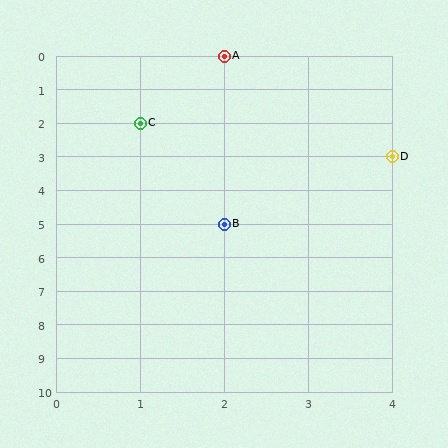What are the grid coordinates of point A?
Point A is at grid coordinates (2, 0).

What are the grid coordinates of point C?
Point C is at grid coordinates (1, 2).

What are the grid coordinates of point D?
Point D is at grid coordinates (4, 3).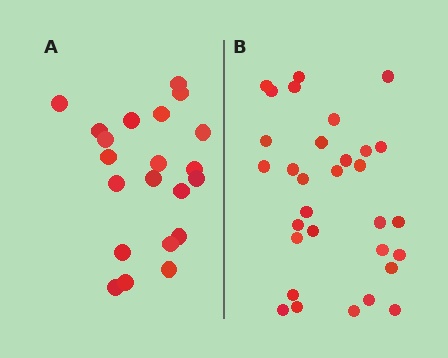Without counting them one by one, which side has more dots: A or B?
Region B (the right region) has more dots.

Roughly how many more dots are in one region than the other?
Region B has roughly 10 or so more dots than region A.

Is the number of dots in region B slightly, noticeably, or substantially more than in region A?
Region B has substantially more. The ratio is roughly 1.5 to 1.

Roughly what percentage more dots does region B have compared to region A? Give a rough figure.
About 50% more.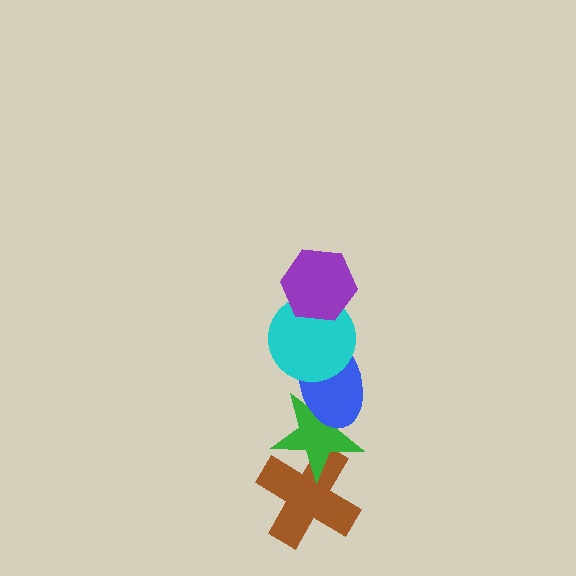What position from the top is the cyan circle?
The cyan circle is 2nd from the top.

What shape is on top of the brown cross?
The green star is on top of the brown cross.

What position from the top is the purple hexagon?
The purple hexagon is 1st from the top.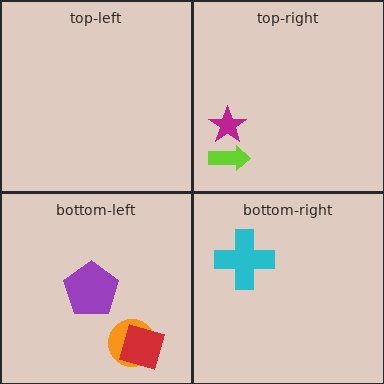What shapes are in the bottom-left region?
The orange circle, the purple pentagon, the red diamond.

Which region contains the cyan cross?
The bottom-right region.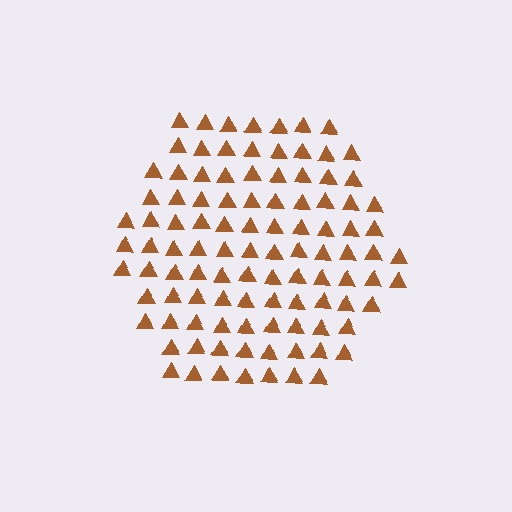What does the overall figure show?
The overall figure shows a hexagon.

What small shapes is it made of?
It is made of small triangles.